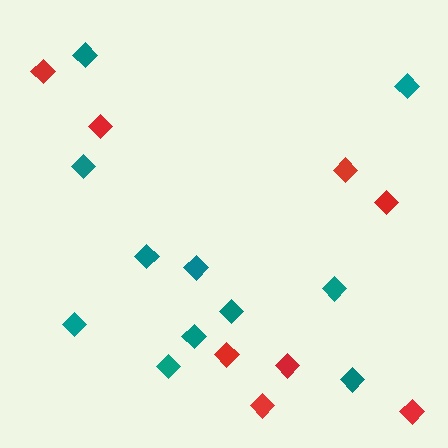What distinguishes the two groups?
There are 2 groups: one group of teal diamonds (11) and one group of red diamonds (8).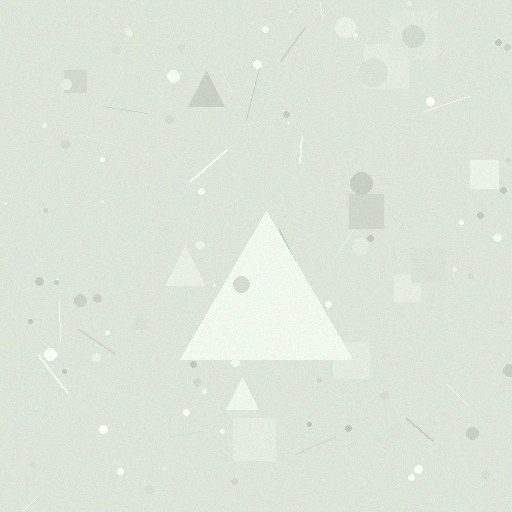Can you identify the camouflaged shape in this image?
The camouflaged shape is a triangle.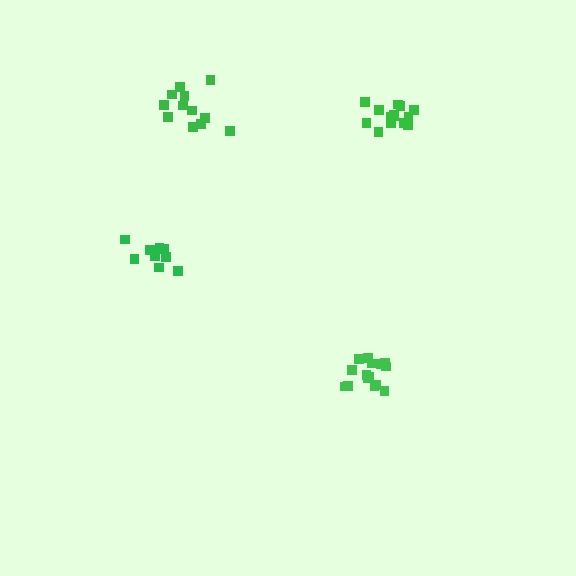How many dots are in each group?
Group 1: 9 dots, Group 2: 15 dots, Group 3: 12 dots, Group 4: 14 dots (50 total).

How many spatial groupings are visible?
There are 4 spatial groupings.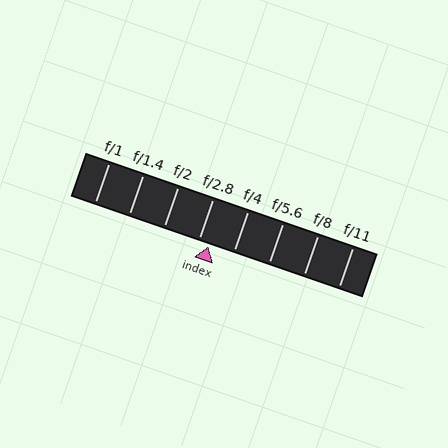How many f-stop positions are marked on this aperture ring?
There are 8 f-stop positions marked.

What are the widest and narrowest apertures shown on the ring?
The widest aperture shown is f/1 and the narrowest is f/11.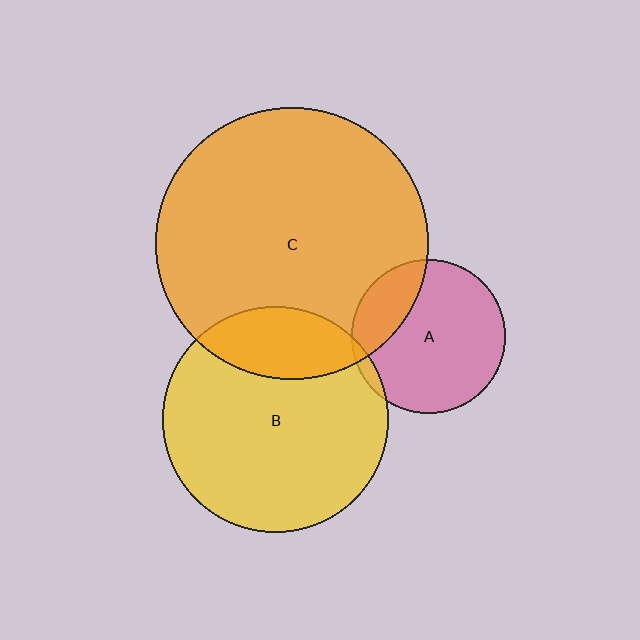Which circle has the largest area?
Circle C (orange).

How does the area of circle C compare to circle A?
Approximately 3.1 times.